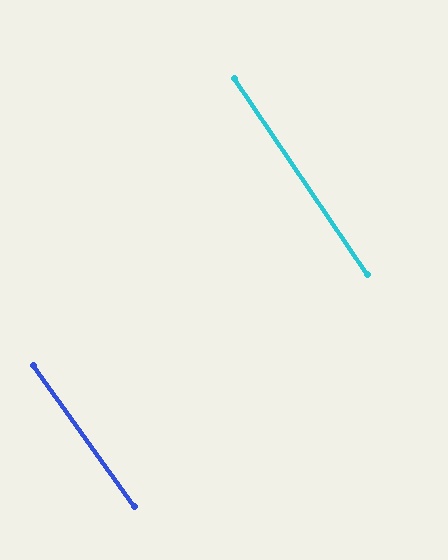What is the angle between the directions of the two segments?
Approximately 2 degrees.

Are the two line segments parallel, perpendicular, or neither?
Parallel — their directions differ by only 1.5°.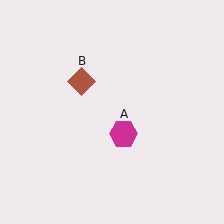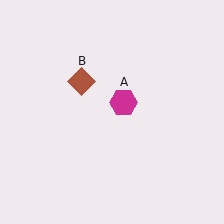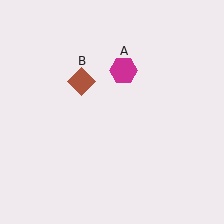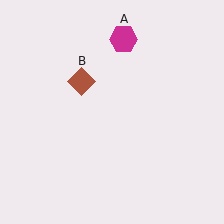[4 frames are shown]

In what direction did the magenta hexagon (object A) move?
The magenta hexagon (object A) moved up.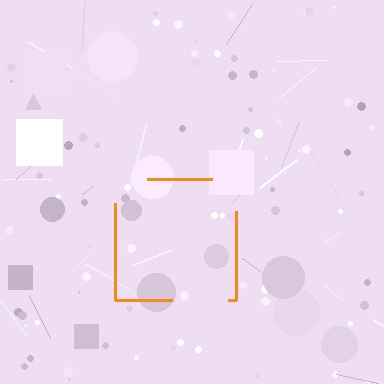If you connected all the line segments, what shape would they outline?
They would outline a square.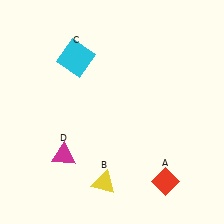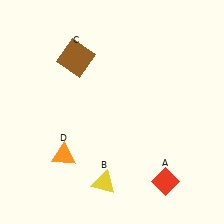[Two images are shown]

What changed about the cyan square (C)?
In Image 1, C is cyan. In Image 2, it changed to brown.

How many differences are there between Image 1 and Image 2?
There are 2 differences between the two images.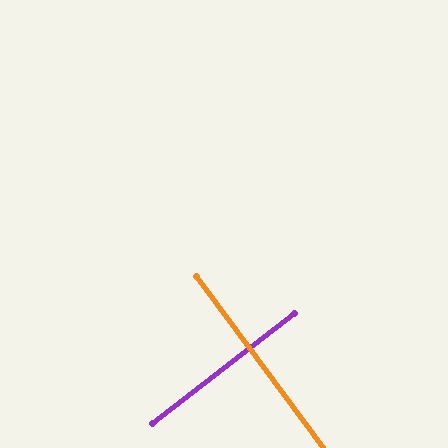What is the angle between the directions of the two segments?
Approximately 89 degrees.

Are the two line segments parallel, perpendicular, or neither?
Perpendicular — they meet at approximately 89°.